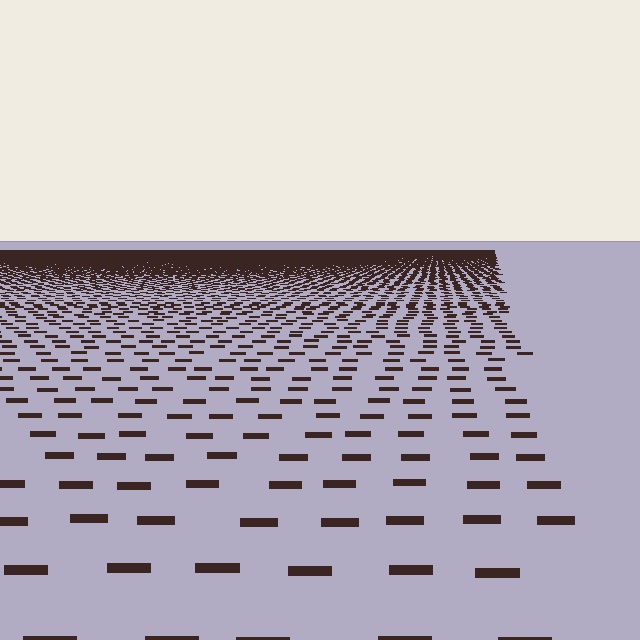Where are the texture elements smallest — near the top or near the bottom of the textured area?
Near the top.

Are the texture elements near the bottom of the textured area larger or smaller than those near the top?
Larger. Near the bottom, elements are closer to the viewer and appear at a bigger on-screen size.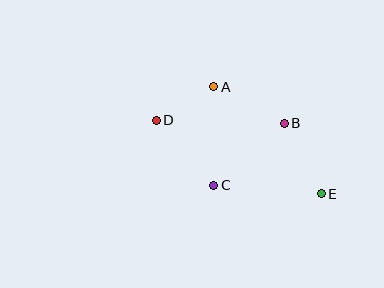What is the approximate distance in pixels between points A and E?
The distance between A and E is approximately 152 pixels.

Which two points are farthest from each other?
Points D and E are farthest from each other.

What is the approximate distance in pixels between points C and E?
The distance between C and E is approximately 108 pixels.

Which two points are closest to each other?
Points A and D are closest to each other.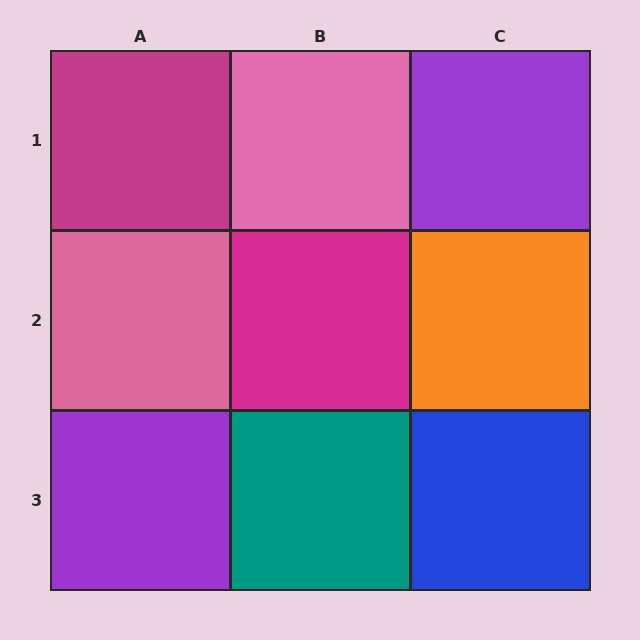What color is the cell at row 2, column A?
Pink.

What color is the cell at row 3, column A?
Purple.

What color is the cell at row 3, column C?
Blue.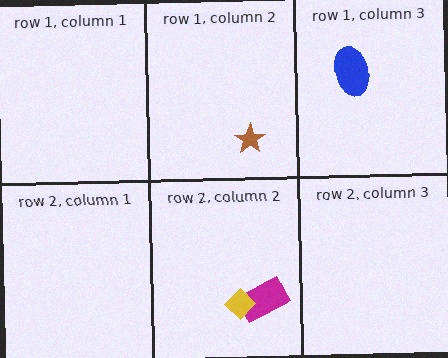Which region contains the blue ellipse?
The row 1, column 3 region.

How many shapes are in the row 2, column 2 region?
2.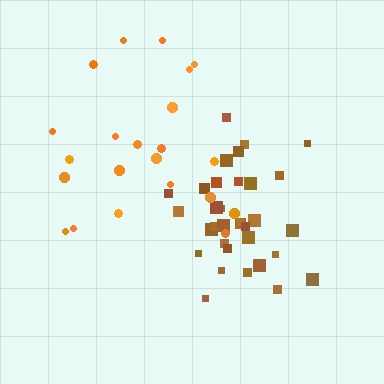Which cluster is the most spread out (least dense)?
Orange.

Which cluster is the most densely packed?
Brown.